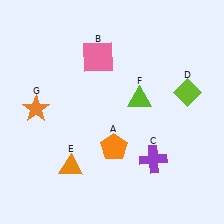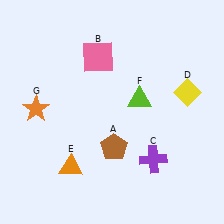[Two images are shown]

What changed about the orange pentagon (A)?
In Image 1, A is orange. In Image 2, it changed to brown.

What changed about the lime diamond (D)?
In Image 1, D is lime. In Image 2, it changed to yellow.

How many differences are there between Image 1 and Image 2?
There are 2 differences between the two images.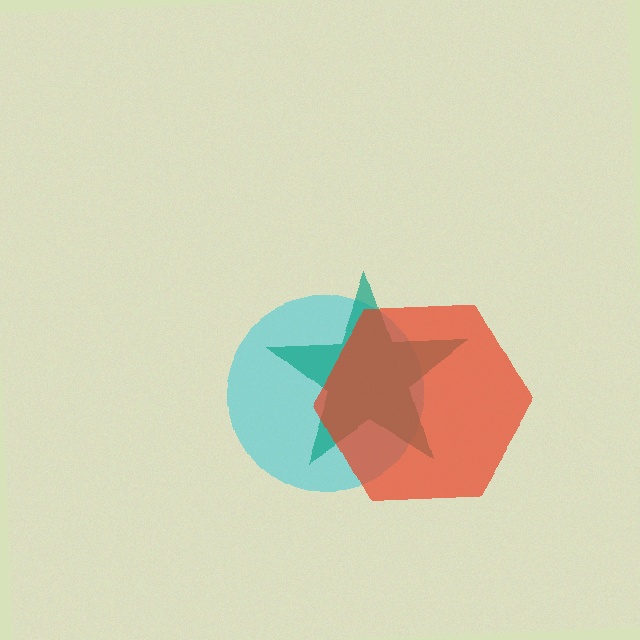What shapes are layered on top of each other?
The layered shapes are: a cyan circle, a teal star, a red hexagon.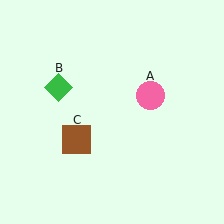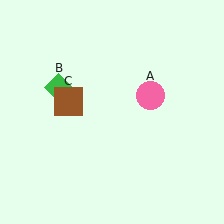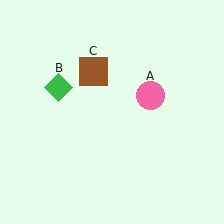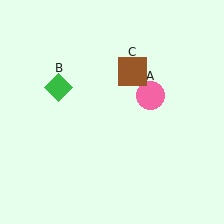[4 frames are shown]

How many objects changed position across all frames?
1 object changed position: brown square (object C).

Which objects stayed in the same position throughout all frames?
Pink circle (object A) and green diamond (object B) remained stationary.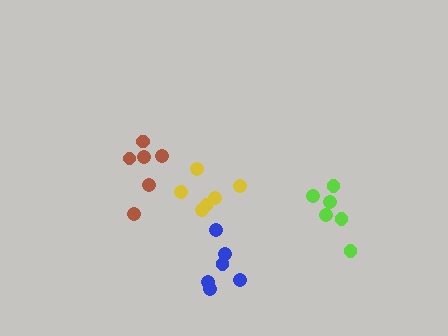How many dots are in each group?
Group 1: 6 dots, Group 2: 6 dots, Group 3: 6 dots, Group 4: 6 dots (24 total).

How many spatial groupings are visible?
There are 4 spatial groupings.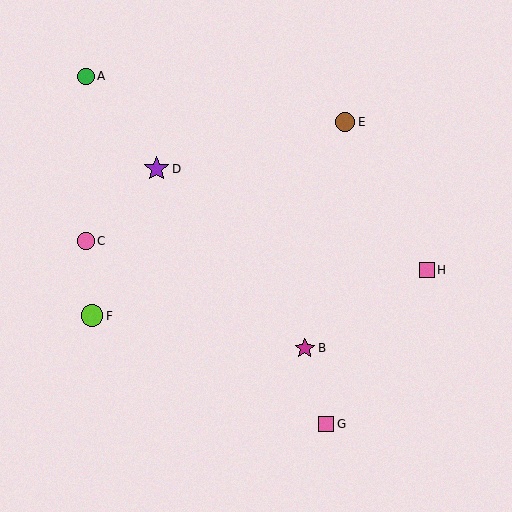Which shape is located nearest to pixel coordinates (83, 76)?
The green circle (labeled A) at (86, 76) is nearest to that location.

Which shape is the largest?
The purple star (labeled D) is the largest.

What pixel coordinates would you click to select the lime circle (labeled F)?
Click at (92, 316) to select the lime circle F.